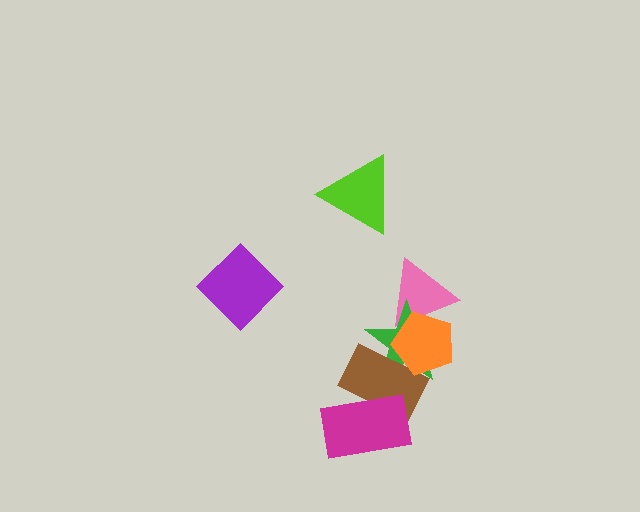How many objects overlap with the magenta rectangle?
1 object overlaps with the magenta rectangle.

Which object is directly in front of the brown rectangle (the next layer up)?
The orange pentagon is directly in front of the brown rectangle.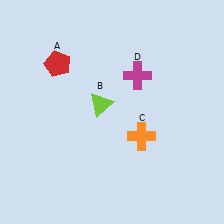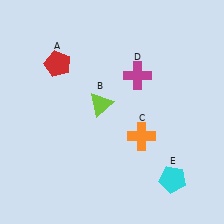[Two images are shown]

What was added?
A cyan pentagon (E) was added in Image 2.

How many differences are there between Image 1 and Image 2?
There is 1 difference between the two images.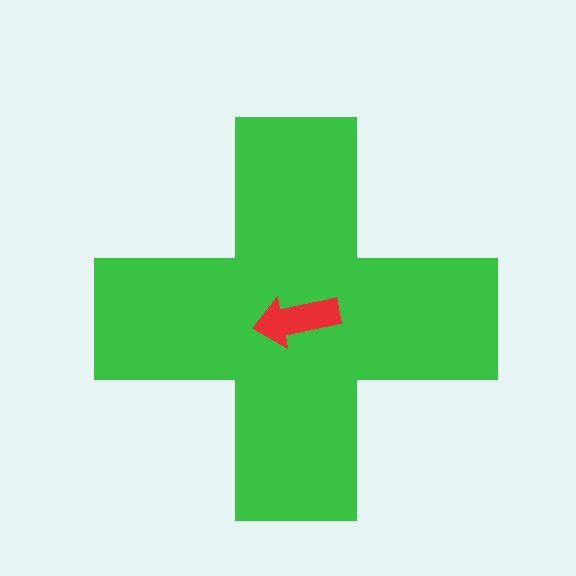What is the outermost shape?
The green cross.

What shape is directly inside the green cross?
The red arrow.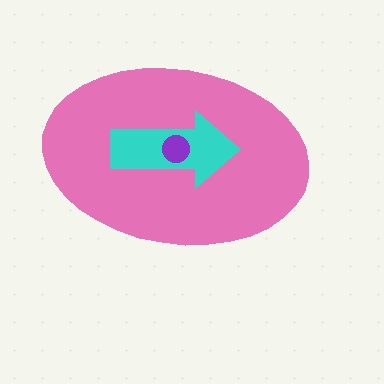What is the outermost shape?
The pink ellipse.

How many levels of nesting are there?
3.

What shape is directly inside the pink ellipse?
The cyan arrow.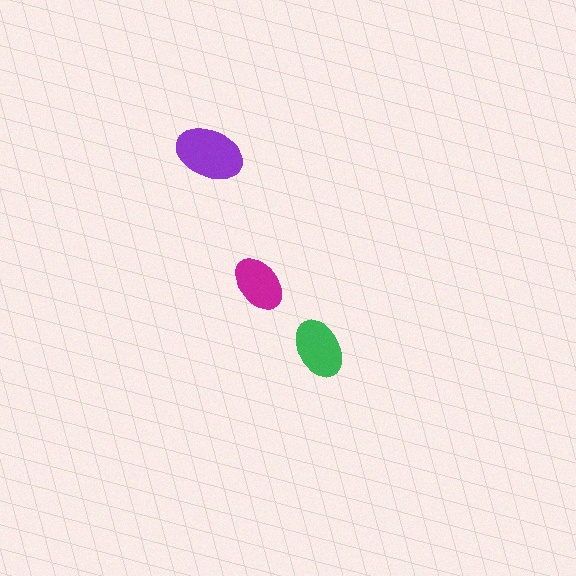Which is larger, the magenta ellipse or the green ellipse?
The green one.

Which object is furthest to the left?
The purple ellipse is leftmost.